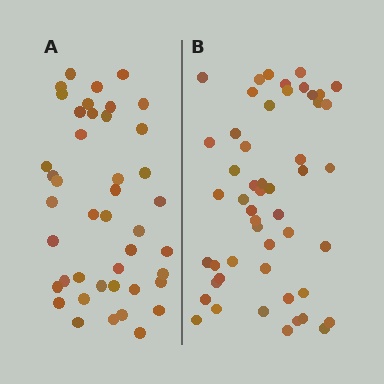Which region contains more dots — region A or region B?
Region B (the right region) has more dots.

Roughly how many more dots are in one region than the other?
Region B has roughly 8 or so more dots than region A.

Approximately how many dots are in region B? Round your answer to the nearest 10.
About 50 dots. (The exact count is 51, which rounds to 50.)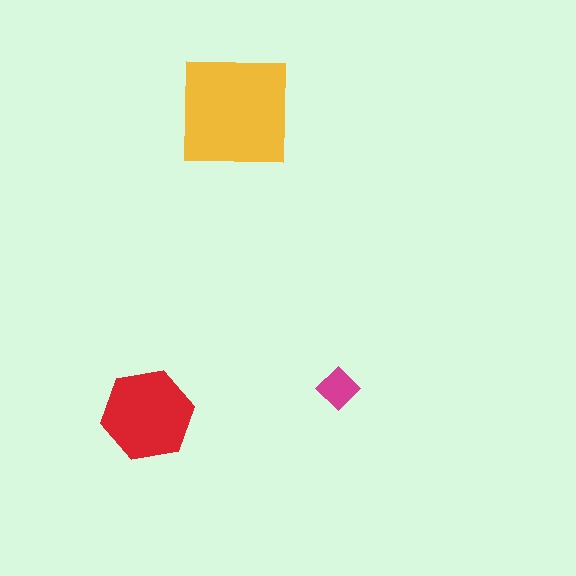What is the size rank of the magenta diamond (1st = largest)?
3rd.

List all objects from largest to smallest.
The yellow square, the red hexagon, the magenta diamond.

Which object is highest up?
The yellow square is topmost.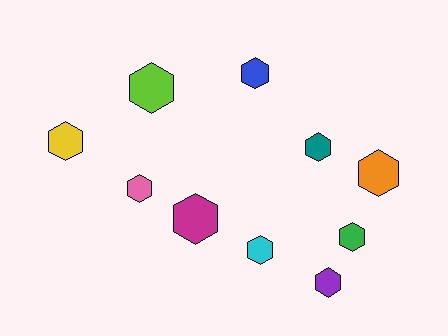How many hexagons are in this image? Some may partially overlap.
There are 10 hexagons.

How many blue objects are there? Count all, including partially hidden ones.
There is 1 blue object.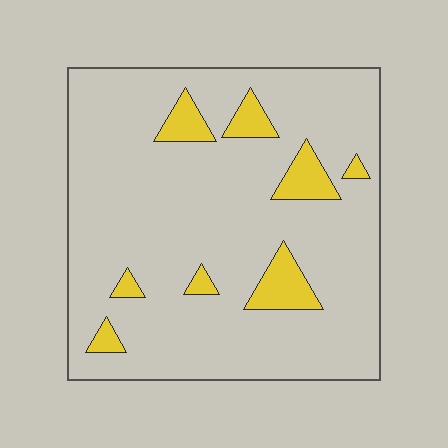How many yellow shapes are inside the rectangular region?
8.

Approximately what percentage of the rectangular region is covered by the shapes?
Approximately 10%.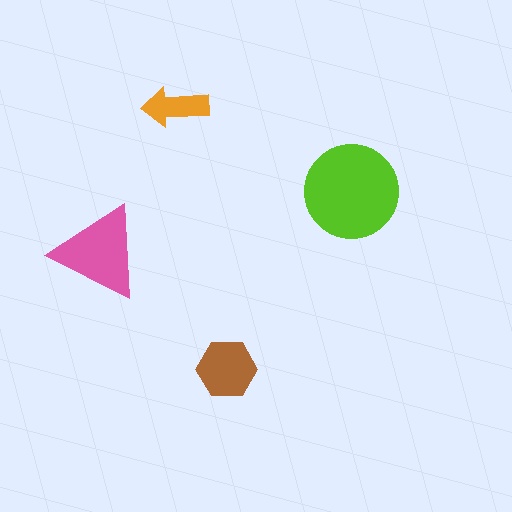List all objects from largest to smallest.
The lime circle, the pink triangle, the brown hexagon, the orange arrow.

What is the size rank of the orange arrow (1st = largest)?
4th.